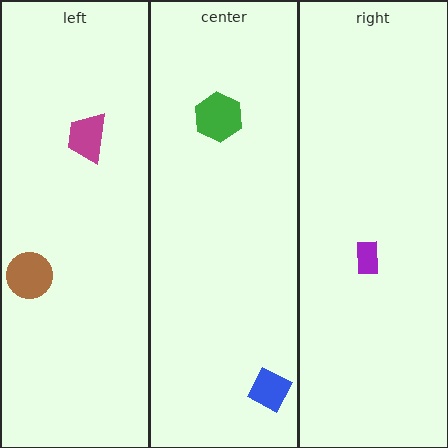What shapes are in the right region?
The purple rectangle.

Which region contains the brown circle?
The left region.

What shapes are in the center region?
The blue diamond, the green hexagon.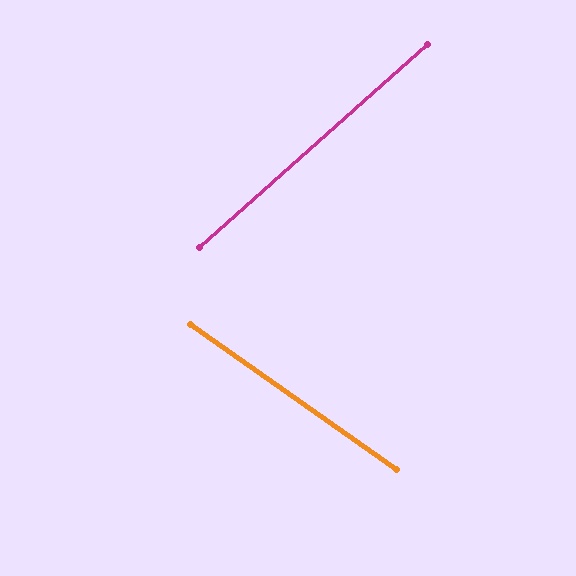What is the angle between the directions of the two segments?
Approximately 77 degrees.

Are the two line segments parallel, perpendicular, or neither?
Neither parallel nor perpendicular — they differ by about 77°.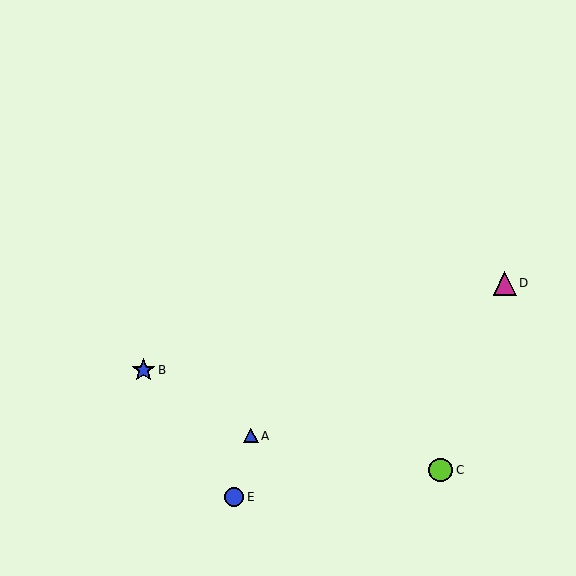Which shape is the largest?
The lime circle (labeled C) is the largest.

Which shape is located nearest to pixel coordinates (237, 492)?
The blue circle (labeled E) at (234, 497) is nearest to that location.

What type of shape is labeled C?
Shape C is a lime circle.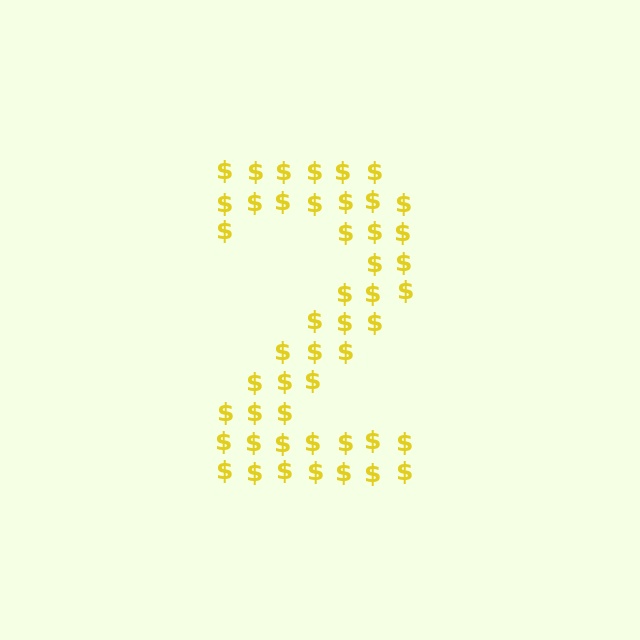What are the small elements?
The small elements are dollar signs.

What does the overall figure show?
The overall figure shows the digit 2.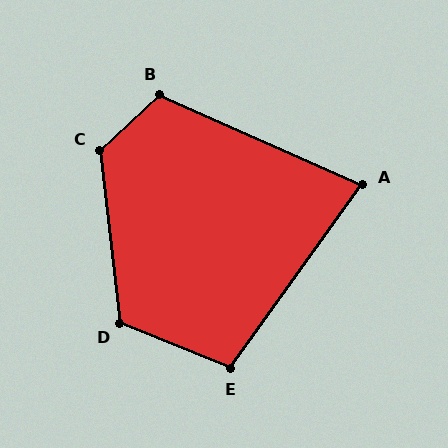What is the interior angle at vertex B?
Approximately 113 degrees (obtuse).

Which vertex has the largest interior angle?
C, at approximately 126 degrees.